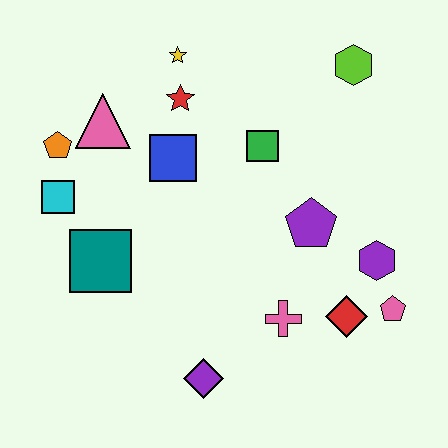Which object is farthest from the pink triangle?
The pink pentagon is farthest from the pink triangle.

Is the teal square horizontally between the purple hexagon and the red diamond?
No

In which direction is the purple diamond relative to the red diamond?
The purple diamond is to the left of the red diamond.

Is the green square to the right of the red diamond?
No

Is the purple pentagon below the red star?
Yes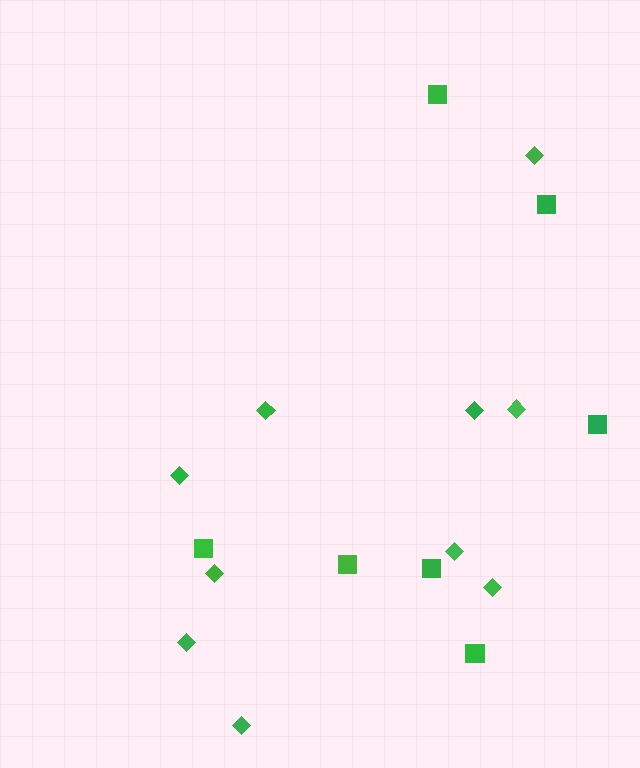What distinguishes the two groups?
There are 2 groups: one group of diamonds (10) and one group of squares (7).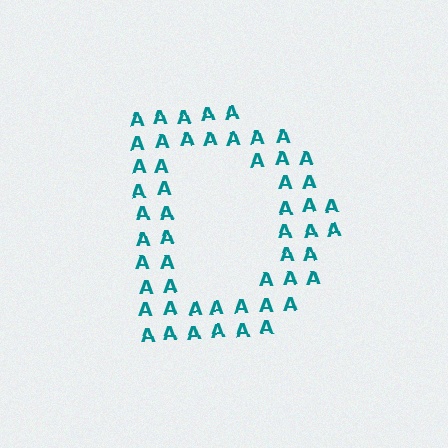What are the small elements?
The small elements are letter A's.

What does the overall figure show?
The overall figure shows the letter D.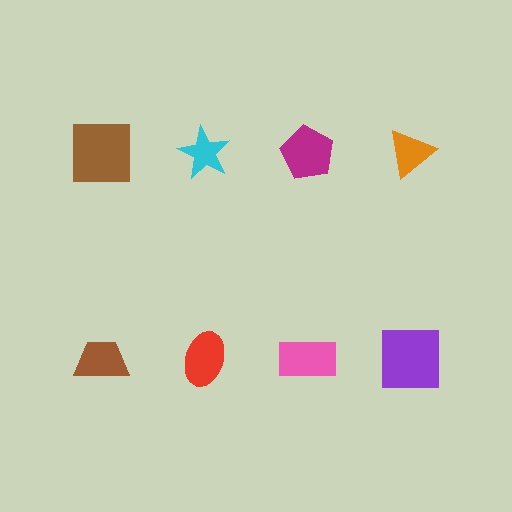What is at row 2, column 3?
A pink rectangle.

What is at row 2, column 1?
A brown trapezoid.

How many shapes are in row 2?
4 shapes.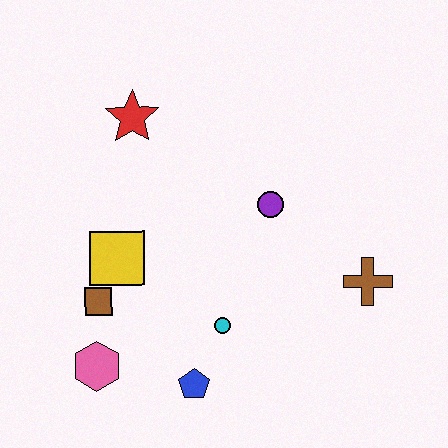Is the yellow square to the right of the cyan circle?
No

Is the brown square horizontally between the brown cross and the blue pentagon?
No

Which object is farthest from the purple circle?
The pink hexagon is farthest from the purple circle.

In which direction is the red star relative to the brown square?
The red star is above the brown square.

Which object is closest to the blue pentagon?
The cyan circle is closest to the blue pentagon.